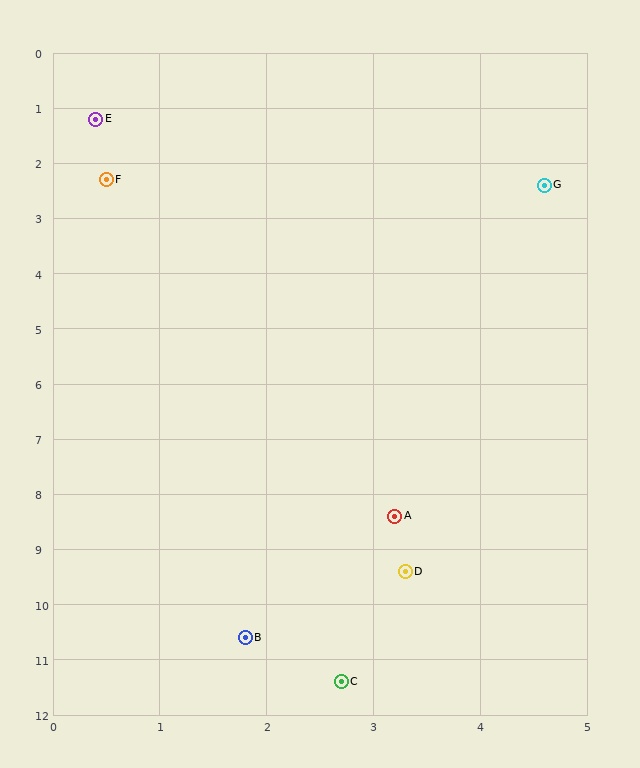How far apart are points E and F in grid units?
Points E and F are about 1.1 grid units apart.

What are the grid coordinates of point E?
Point E is at approximately (0.4, 1.2).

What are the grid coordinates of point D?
Point D is at approximately (3.3, 9.4).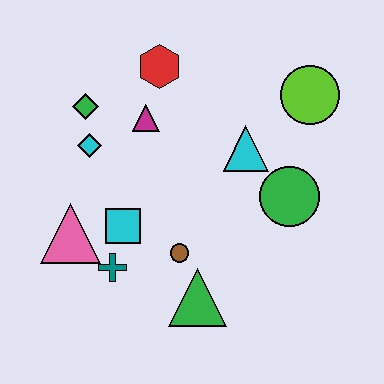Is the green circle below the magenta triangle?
Yes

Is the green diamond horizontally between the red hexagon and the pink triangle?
Yes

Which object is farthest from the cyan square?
The lime circle is farthest from the cyan square.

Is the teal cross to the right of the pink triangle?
Yes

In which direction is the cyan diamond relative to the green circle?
The cyan diamond is to the left of the green circle.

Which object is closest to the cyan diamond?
The green diamond is closest to the cyan diamond.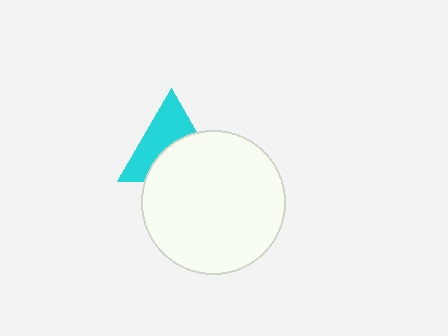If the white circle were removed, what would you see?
You would see the complete cyan triangle.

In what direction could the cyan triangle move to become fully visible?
The cyan triangle could move up. That would shift it out from behind the white circle entirely.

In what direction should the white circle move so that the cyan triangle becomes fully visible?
The white circle should move down. That is the shortest direction to clear the overlap and leave the cyan triangle fully visible.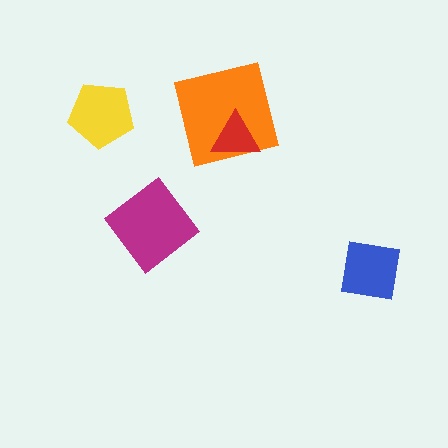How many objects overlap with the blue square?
0 objects overlap with the blue square.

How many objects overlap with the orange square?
1 object overlaps with the orange square.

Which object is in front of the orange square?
The red triangle is in front of the orange square.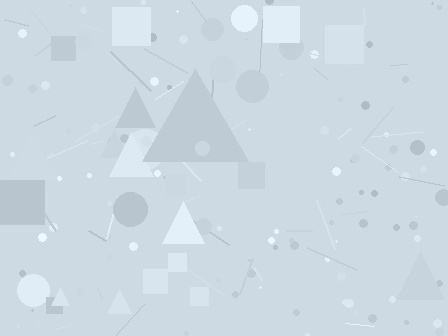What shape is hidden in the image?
A triangle is hidden in the image.